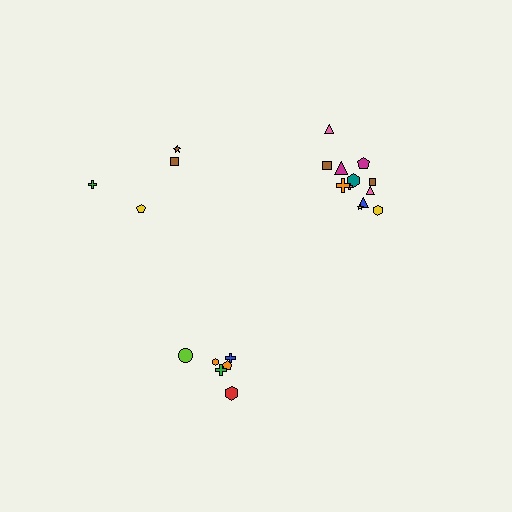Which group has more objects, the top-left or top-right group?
The top-right group.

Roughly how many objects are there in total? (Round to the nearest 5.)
Roughly 20 objects in total.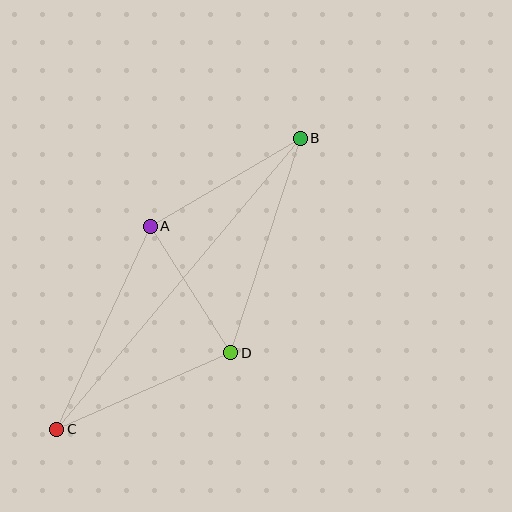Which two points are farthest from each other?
Points B and C are farthest from each other.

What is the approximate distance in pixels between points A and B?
The distance between A and B is approximately 174 pixels.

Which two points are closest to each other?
Points A and D are closest to each other.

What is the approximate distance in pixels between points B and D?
The distance between B and D is approximately 225 pixels.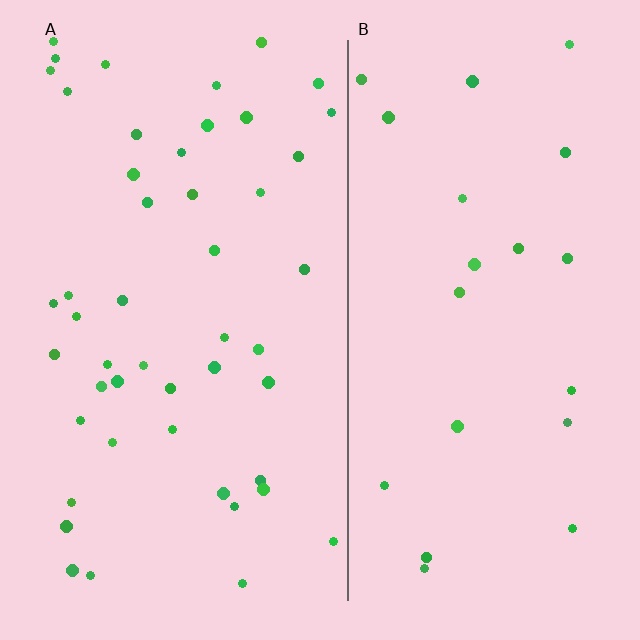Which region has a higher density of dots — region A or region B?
A (the left).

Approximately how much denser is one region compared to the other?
Approximately 2.3× — region A over region B.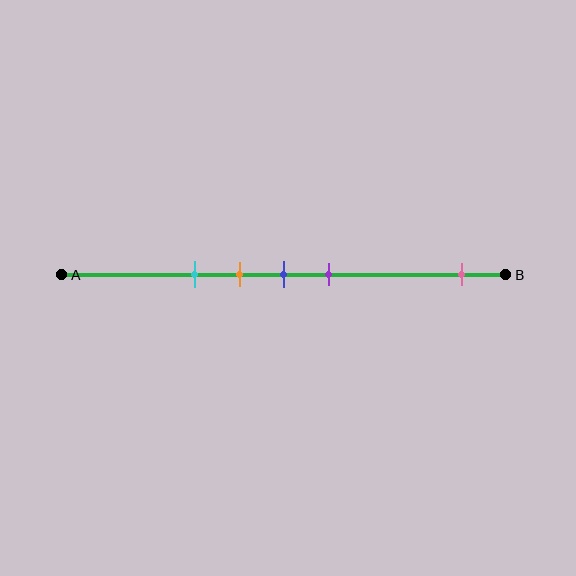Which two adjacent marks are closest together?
The orange and blue marks are the closest adjacent pair.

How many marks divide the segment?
There are 5 marks dividing the segment.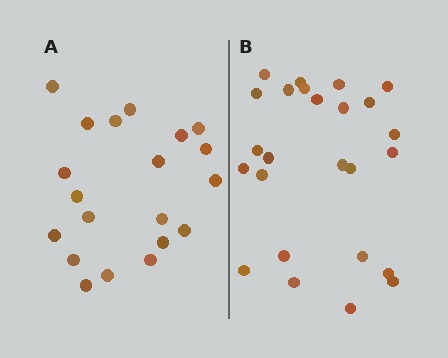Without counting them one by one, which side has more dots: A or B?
Region B (the right region) has more dots.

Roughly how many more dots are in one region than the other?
Region B has about 5 more dots than region A.